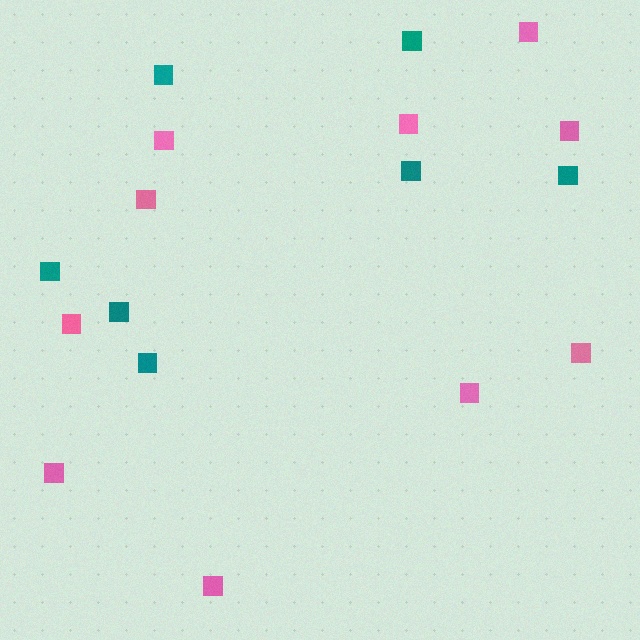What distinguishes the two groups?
There are 2 groups: one group of pink squares (10) and one group of teal squares (7).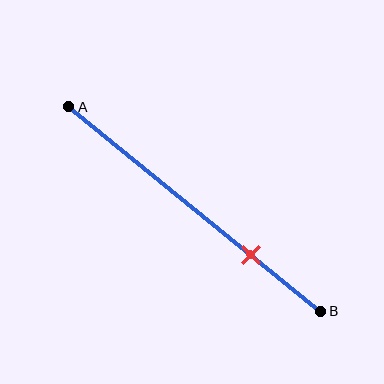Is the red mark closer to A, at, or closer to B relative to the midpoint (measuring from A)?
The red mark is closer to point B than the midpoint of segment AB.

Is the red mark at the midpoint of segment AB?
No, the mark is at about 70% from A, not at the 50% midpoint.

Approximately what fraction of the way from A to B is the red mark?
The red mark is approximately 70% of the way from A to B.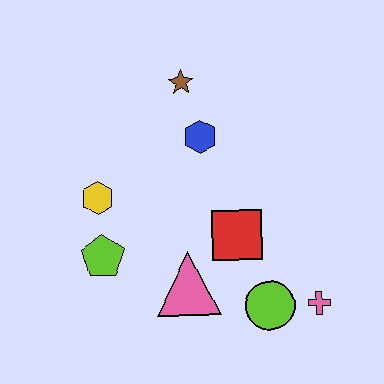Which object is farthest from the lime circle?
The brown star is farthest from the lime circle.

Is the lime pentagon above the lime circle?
Yes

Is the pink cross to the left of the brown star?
No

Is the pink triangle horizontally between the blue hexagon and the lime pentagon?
Yes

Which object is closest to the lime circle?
The pink cross is closest to the lime circle.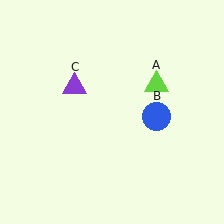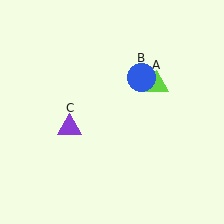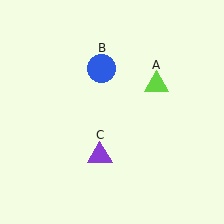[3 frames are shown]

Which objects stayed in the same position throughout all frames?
Lime triangle (object A) remained stationary.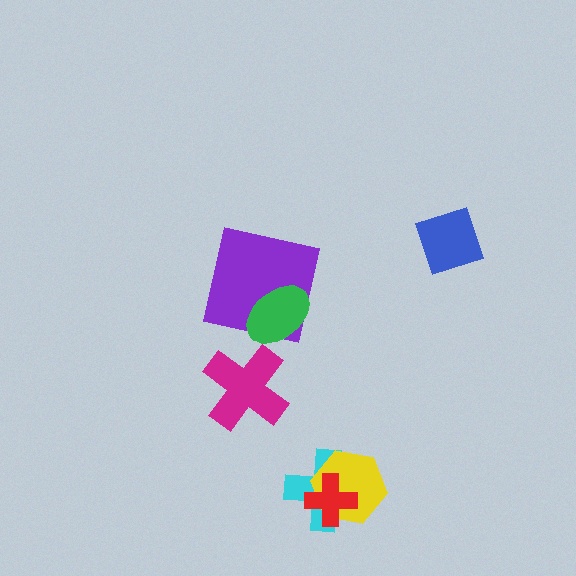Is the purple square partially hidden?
Yes, it is partially covered by another shape.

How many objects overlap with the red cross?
2 objects overlap with the red cross.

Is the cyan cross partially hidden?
Yes, it is partially covered by another shape.